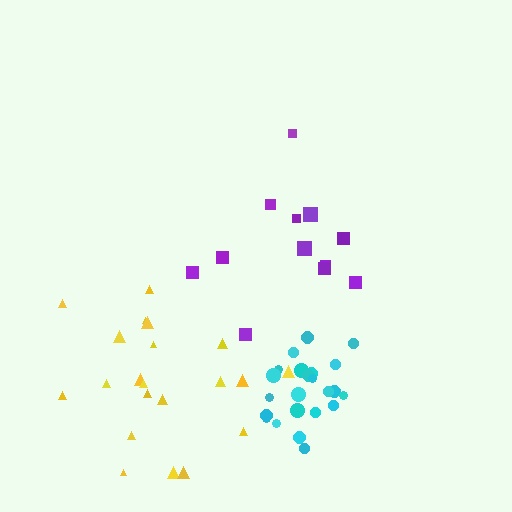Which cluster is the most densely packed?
Cyan.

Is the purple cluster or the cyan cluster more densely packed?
Cyan.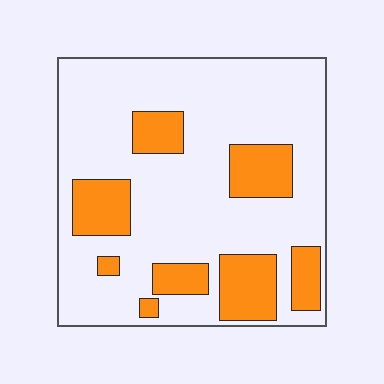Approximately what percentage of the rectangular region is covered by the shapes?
Approximately 25%.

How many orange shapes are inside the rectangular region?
8.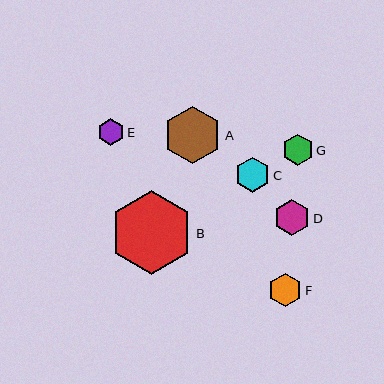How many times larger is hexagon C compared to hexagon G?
Hexagon C is approximately 1.2 times the size of hexagon G.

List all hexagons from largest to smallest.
From largest to smallest: B, A, D, C, F, G, E.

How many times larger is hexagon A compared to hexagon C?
Hexagon A is approximately 1.6 times the size of hexagon C.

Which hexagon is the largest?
Hexagon B is the largest with a size of approximately 84 pixels.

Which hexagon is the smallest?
Hexagon E is the smallest with a size of approximately 27 pixels.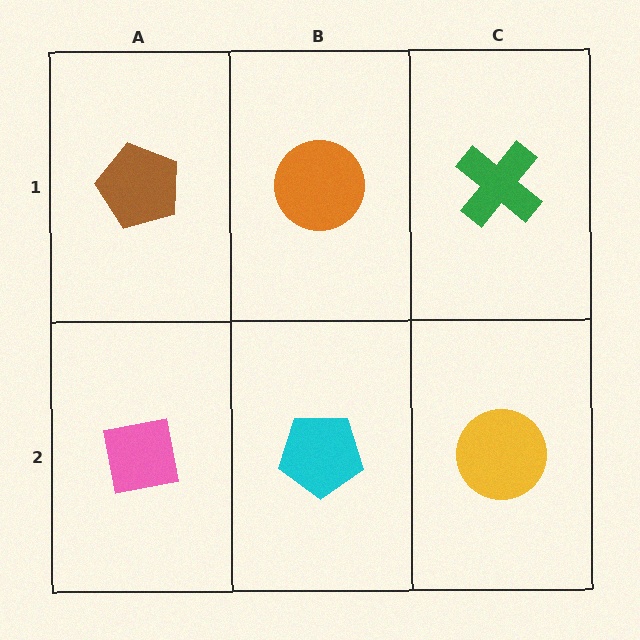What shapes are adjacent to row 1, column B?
A cyan pentagon (row 2, column B), a brown pentagon (row 1, column A), a green cross (row 1, column C).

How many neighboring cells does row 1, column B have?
3.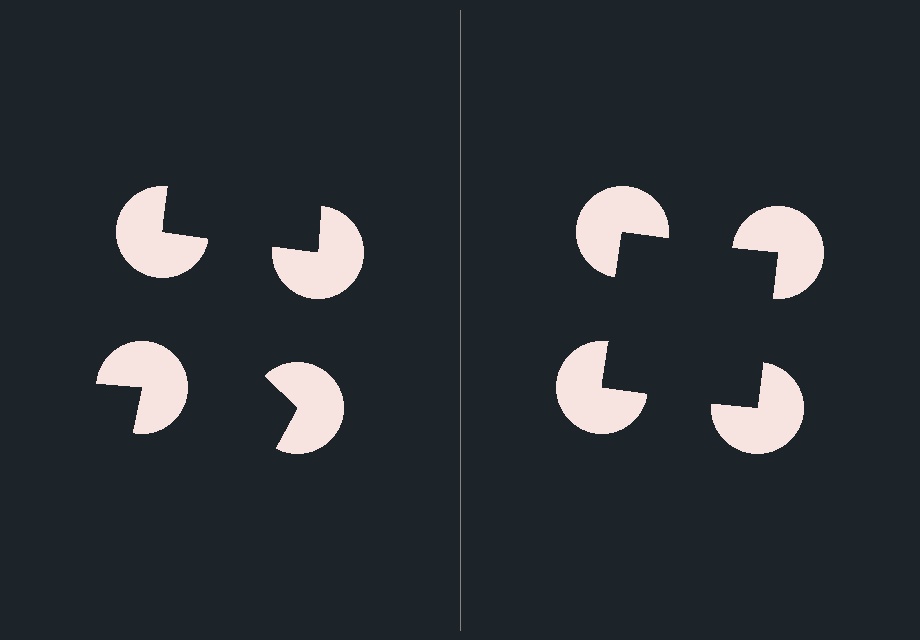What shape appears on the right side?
An illusory square.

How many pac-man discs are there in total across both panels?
8 — 4 on each side.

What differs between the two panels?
The pac-man discs are positioned identically on both sides; only the wedge orientations differ. On the right they align to a square; on the left they are misaligned.